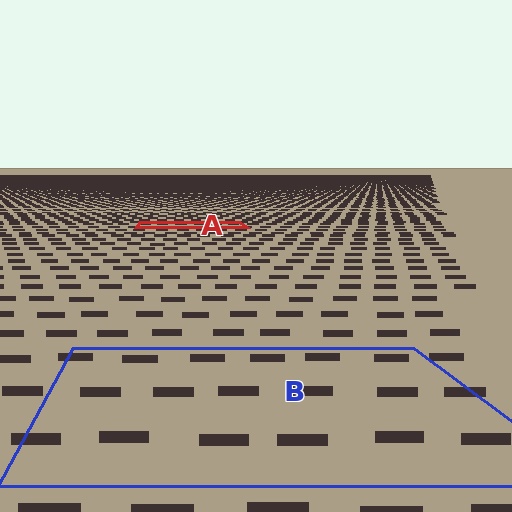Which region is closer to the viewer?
Region B is closer. The texture elements there are larger and more spread out.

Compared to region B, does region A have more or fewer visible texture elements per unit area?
Region A has more texture elements per unit area — they are packed more densely because it is farther away.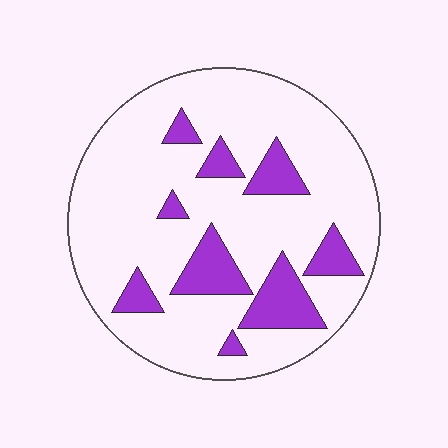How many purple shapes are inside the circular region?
9.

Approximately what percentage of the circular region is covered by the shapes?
Approximately 20%.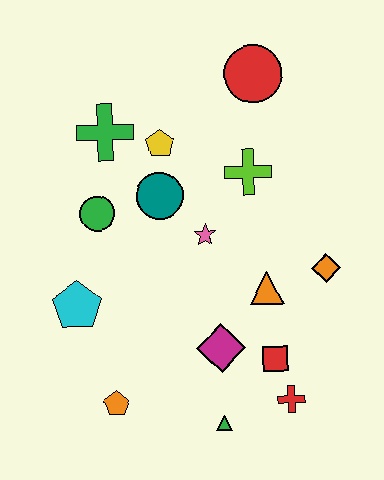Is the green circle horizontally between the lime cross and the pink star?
No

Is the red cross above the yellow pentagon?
No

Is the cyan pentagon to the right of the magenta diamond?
No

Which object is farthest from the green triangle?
The red circle is farthest from the green triangle.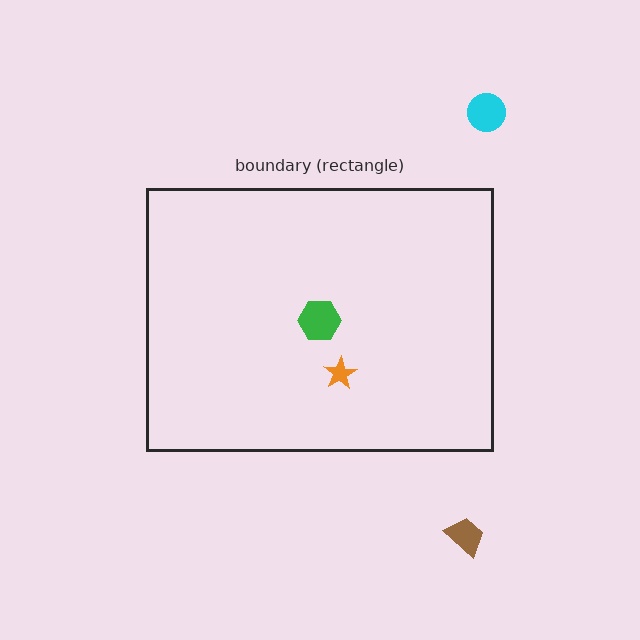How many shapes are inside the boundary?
2 inside, 2 outside.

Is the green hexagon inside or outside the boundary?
Inside.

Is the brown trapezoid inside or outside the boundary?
Outside.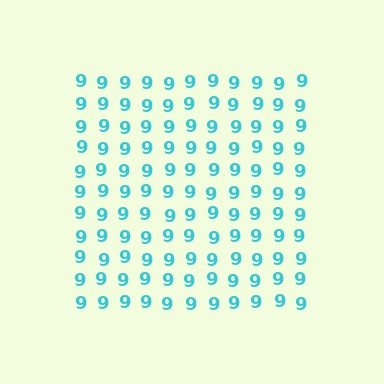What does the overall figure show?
The overall figure shows a square.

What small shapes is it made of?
It is made of small digit 9's.